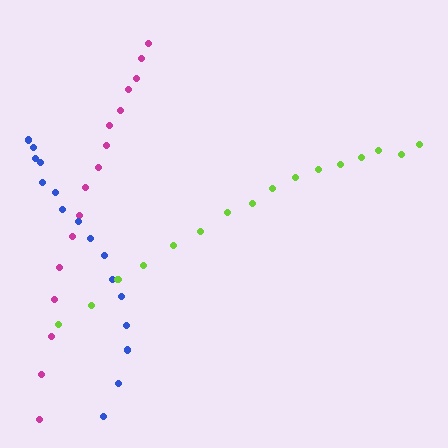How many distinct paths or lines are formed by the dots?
There are 3 distinct paths.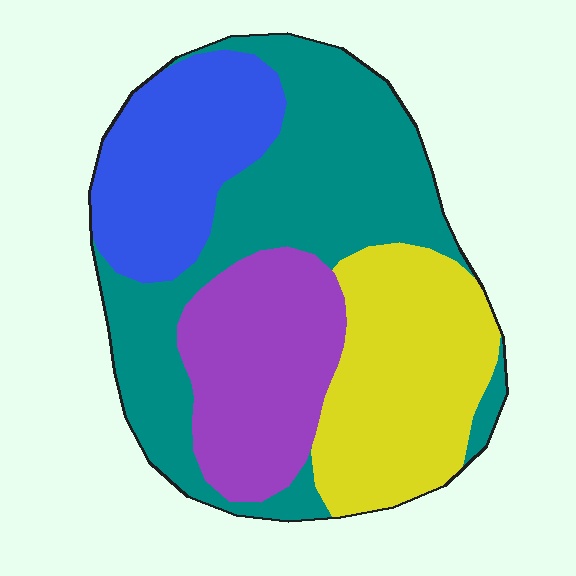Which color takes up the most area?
Teal, at roughly 35%.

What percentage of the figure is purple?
Purple covers 20% of the figure.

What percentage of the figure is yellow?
Yellow covers around 25% of the figure.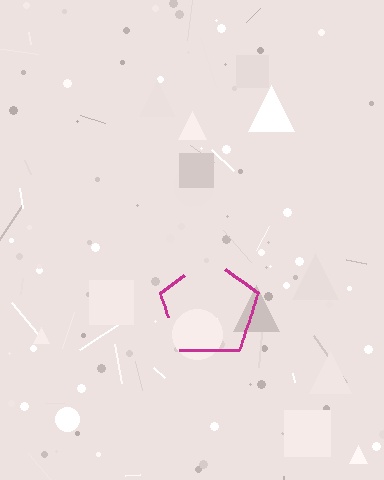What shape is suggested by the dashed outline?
The dashed outline suggests a pentagon.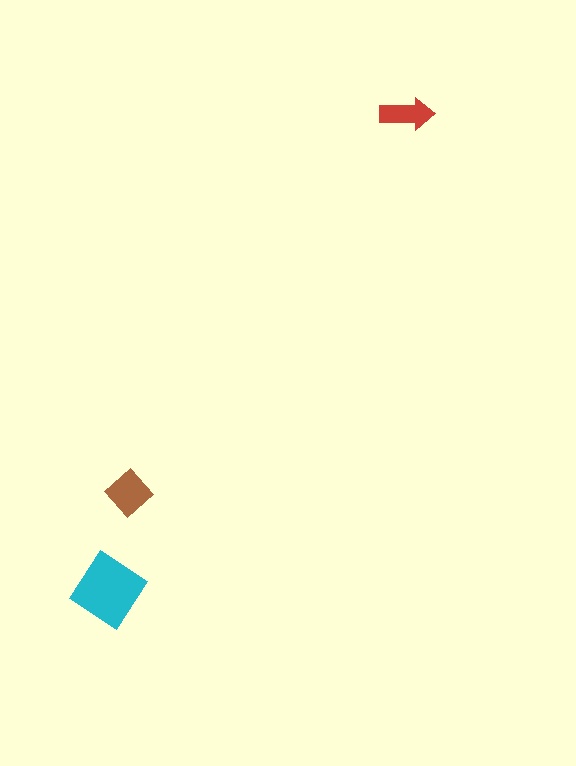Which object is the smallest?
The red arrow.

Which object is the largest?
The cyan diamond.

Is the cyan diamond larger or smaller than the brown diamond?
Larger.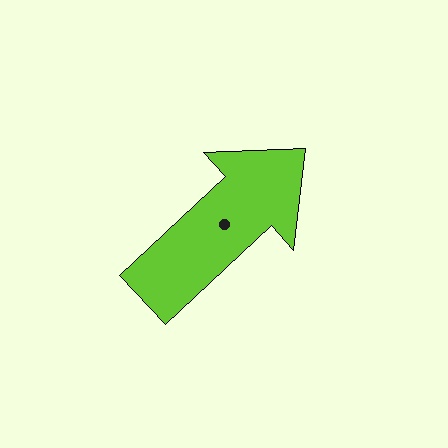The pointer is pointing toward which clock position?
Roughly 2 o'clock.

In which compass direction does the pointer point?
Northeast.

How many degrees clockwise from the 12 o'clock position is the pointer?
Approximately 47 degrees.